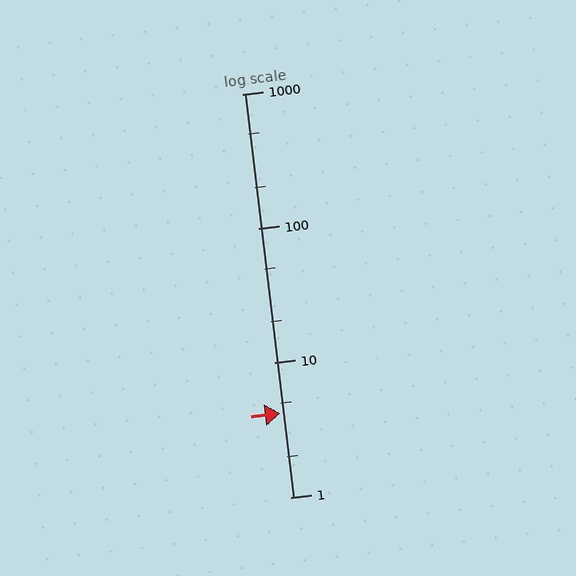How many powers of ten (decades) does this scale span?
The scale spans 3 decades, from 1 to 1000.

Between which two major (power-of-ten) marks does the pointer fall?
The pointer is between 1 and 10.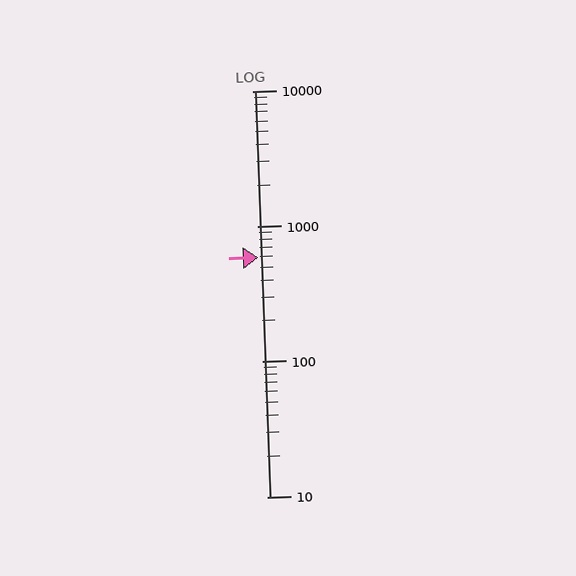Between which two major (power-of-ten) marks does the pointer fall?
The pointer is between 100 and 1000.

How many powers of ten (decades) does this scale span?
The scale spans 3 decades, from 10 to 10000.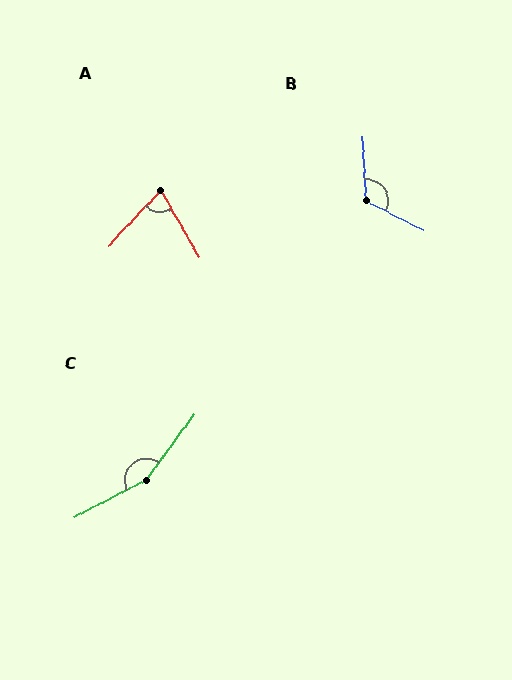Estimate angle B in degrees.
Approximately 121 degrees.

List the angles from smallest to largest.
A (72°), B (121°), C (154°).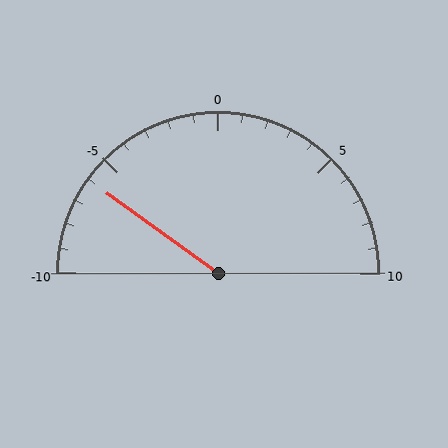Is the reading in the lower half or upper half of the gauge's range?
The reading is in the lower half of the range (-10 to 10).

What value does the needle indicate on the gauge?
The needle indicates approximately -6.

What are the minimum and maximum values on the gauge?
The gauge ranges from -10 to 10.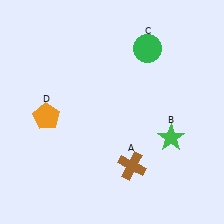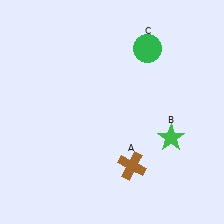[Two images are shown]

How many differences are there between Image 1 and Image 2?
There is 1 difference between the two images.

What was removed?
The orange pentagon (D) was removed in Image 2.